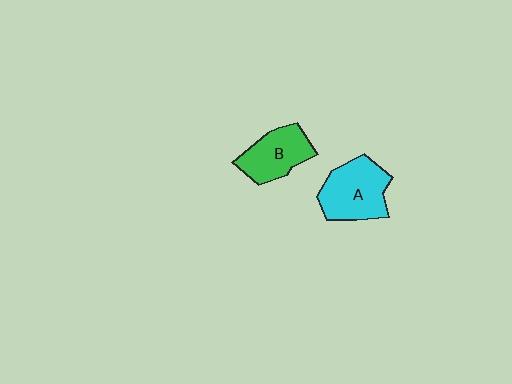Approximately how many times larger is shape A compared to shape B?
Approximately 1.2 times.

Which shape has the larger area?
Shape A (cyan).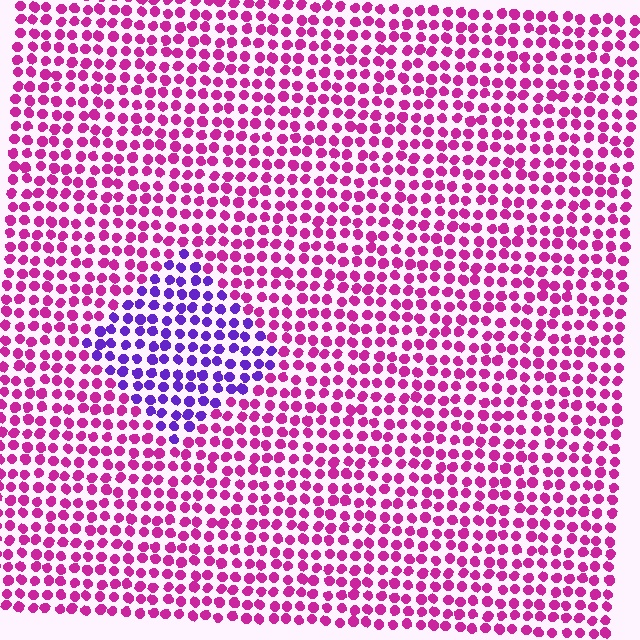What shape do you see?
I see a diamond.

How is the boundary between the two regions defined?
The boundary is defined purely by a slight shift in hue (about 53 degrees). Spacing, size, and orientation are identical on both sides.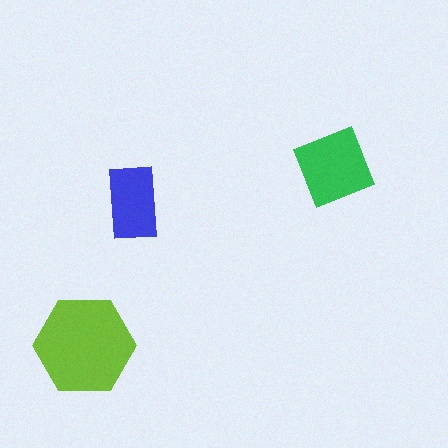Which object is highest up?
The green diamond is topmost.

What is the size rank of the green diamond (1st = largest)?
2nd.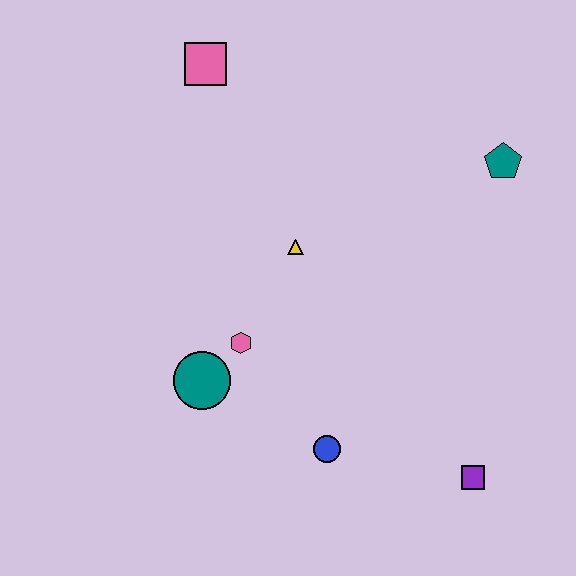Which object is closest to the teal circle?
The pink hexagon is closest to the teal circle.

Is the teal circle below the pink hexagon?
Yes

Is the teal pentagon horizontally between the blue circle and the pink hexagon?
No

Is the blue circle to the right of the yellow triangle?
Yes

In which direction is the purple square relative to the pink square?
The purple square is below the pink square.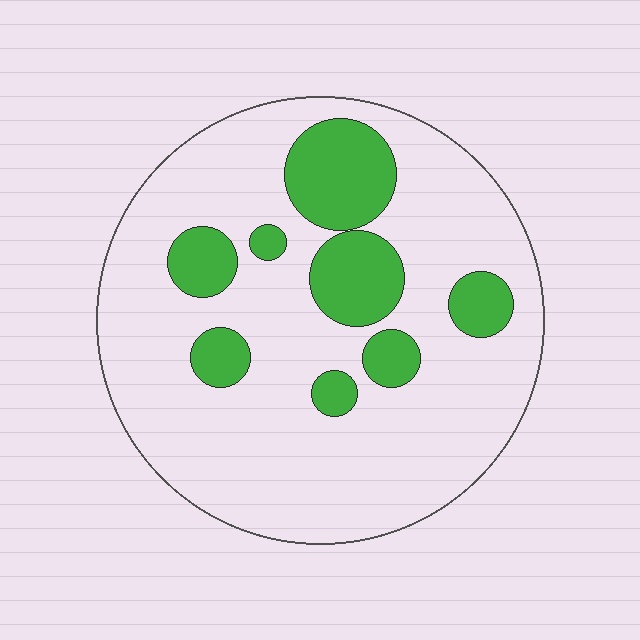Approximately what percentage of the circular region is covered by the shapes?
Approximately 20%.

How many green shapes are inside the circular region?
8.